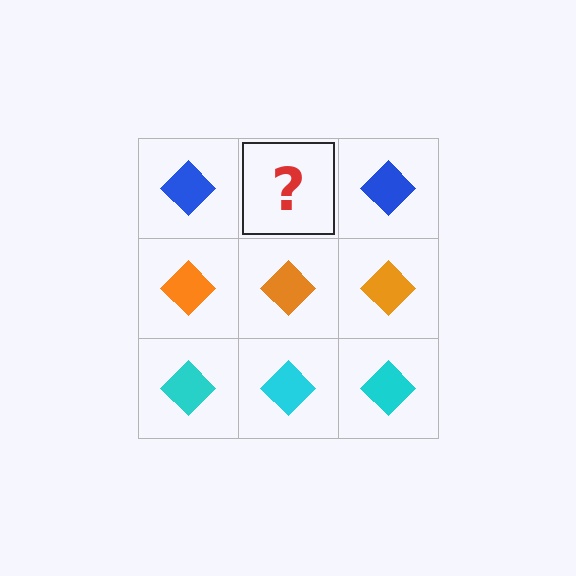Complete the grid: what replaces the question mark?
The question mark should be replaced with a blue diamond.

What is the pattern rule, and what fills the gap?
The rule is that each row has a consistent color. The gap should be filled with a blue diamond.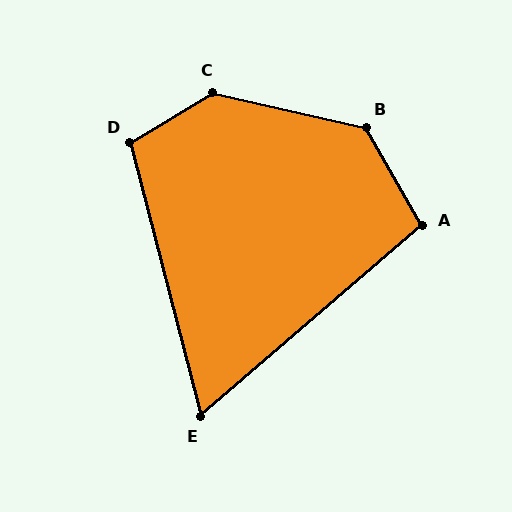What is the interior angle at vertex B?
Approximately 133 degrees (obtuse).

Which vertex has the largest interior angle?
C, at approximately 136 degrees.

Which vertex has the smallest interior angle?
E, at approximately 64 degrees.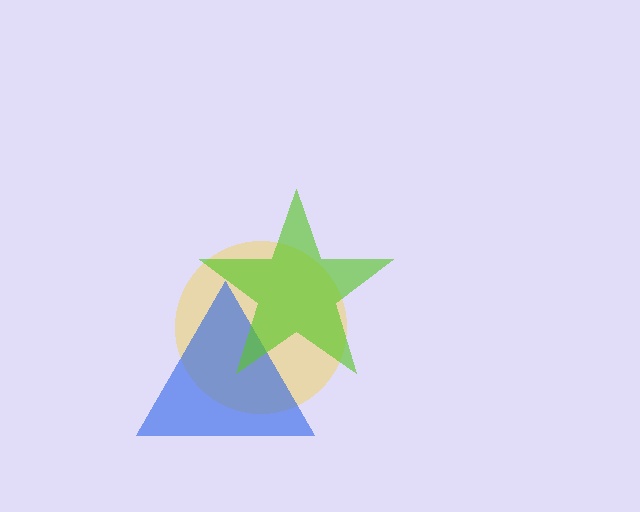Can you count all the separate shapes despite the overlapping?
Yes, there are 3 separate shapes.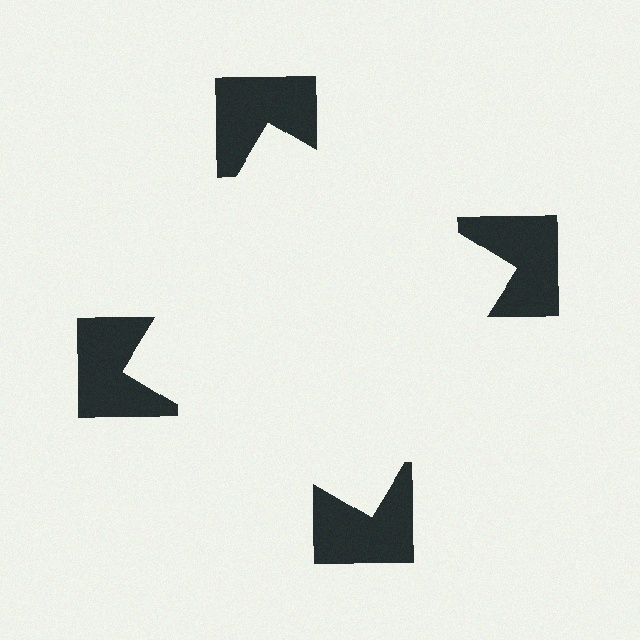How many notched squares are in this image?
There are 4 — one at each vertex of the illusory square.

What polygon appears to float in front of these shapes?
An illusory square — its edges are inferred from the aligned wedge cuts in the notched squares, not physically drawn.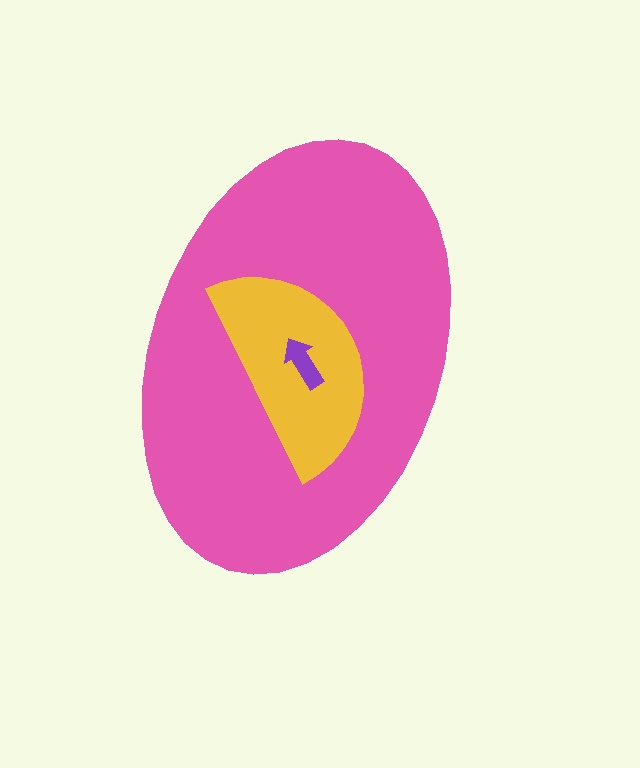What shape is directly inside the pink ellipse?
The yellow semicircle.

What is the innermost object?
The purple arrow.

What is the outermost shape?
The pink ellipse.